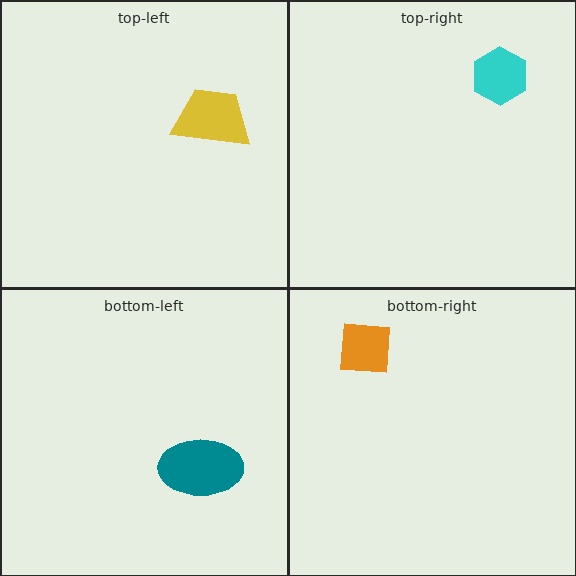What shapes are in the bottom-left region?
The teal ellipse.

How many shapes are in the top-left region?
1.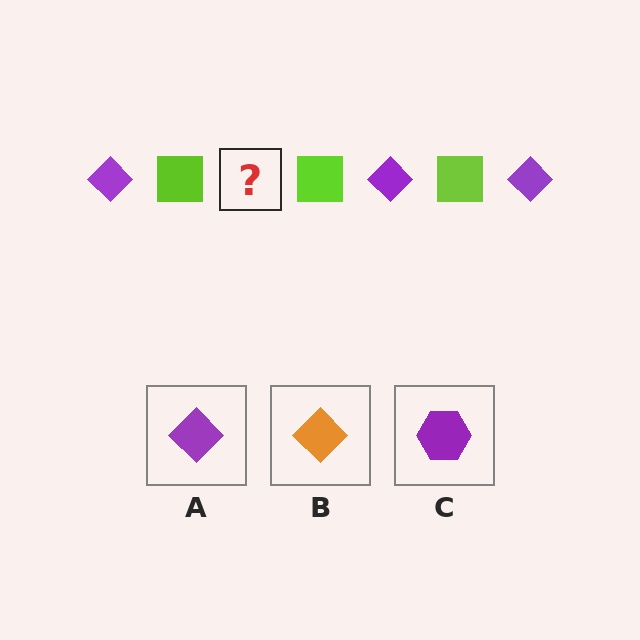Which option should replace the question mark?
Option A.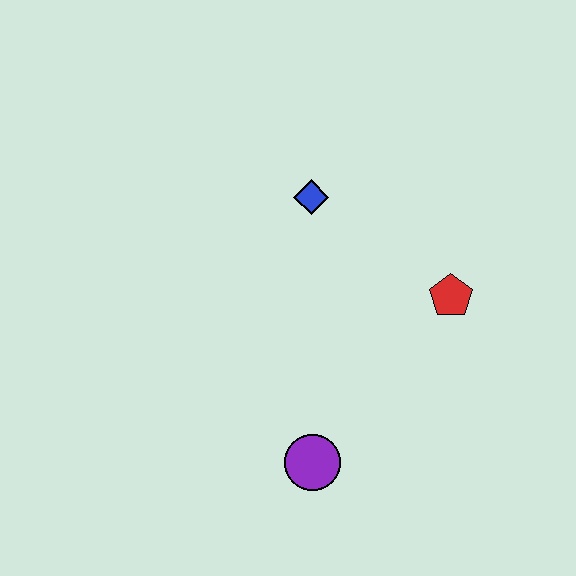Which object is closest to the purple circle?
The red pentagon is closest to the purple circle.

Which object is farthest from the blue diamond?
The purple circle is farthest from the blue diamond.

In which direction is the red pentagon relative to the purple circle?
The red pentagon is above the purple circle.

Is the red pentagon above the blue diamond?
No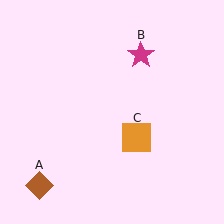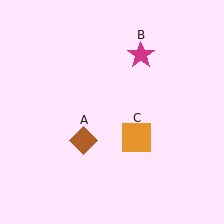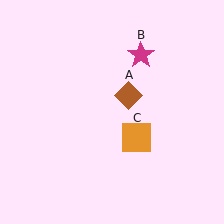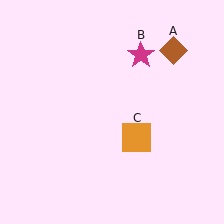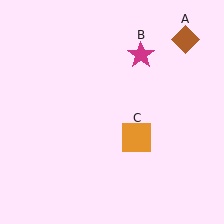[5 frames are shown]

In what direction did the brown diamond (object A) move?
The brown diamond (object A) moved up and to the right.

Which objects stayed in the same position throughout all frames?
Magenta star (object B) and orange square (object C) remained stationary.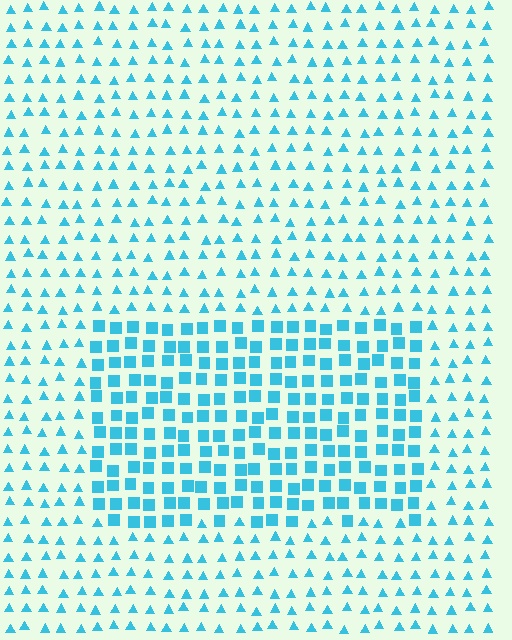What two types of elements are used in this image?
The image uses squares inside the rectangle region and triangles outside it.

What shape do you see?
I see a rectangle.